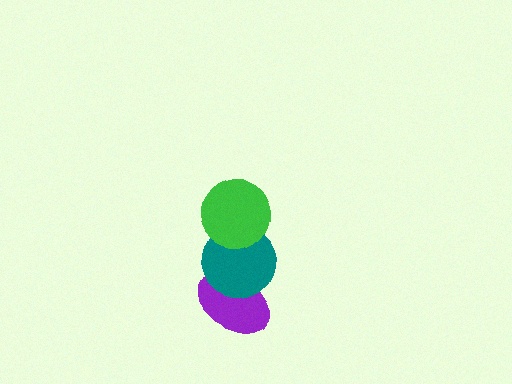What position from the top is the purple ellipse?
The purple ellipse is 3rd from the top.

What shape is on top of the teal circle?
The green circle is on top of the teal circle.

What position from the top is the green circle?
The green circle is 1st from the top.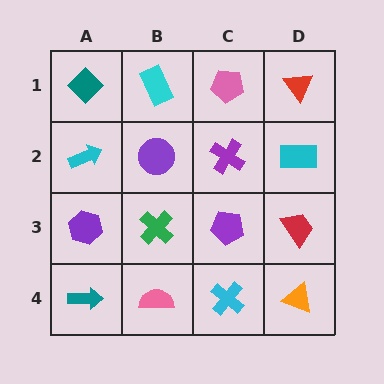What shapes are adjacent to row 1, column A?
A cyan arrow (row 2, column A), a cyan rectangle (row 1, column B).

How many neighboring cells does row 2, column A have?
3.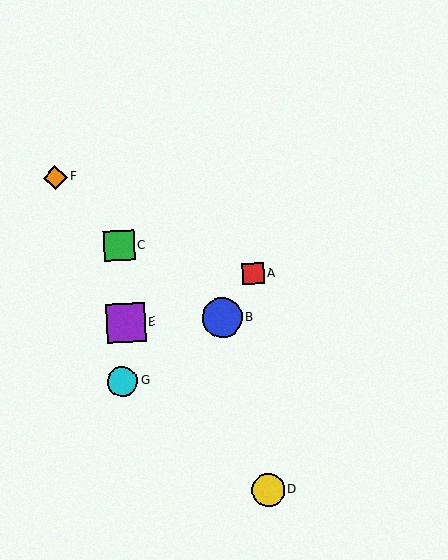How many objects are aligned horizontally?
2 objects (B, E) are aligned horizontally.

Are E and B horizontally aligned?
Yes, both are at y≈323.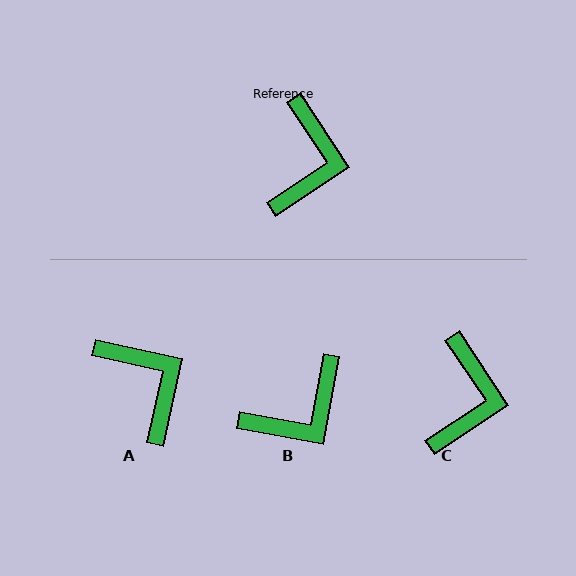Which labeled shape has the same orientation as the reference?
C.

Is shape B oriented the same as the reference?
No, it is off by about 44 degrees.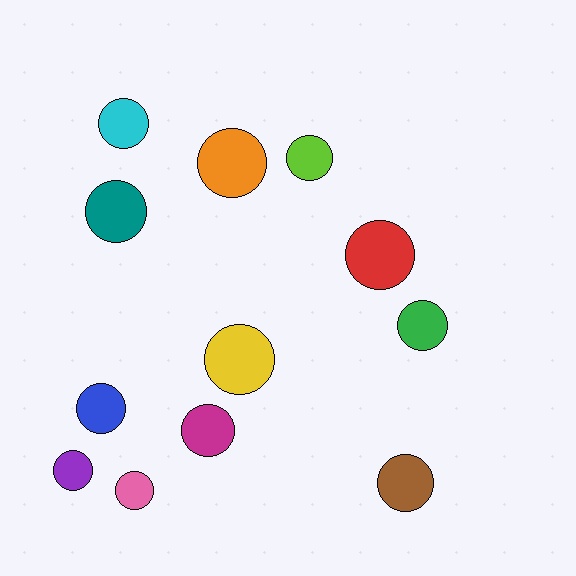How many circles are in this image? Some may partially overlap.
There are 12 circles.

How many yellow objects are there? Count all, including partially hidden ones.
There is 1 yellow object.